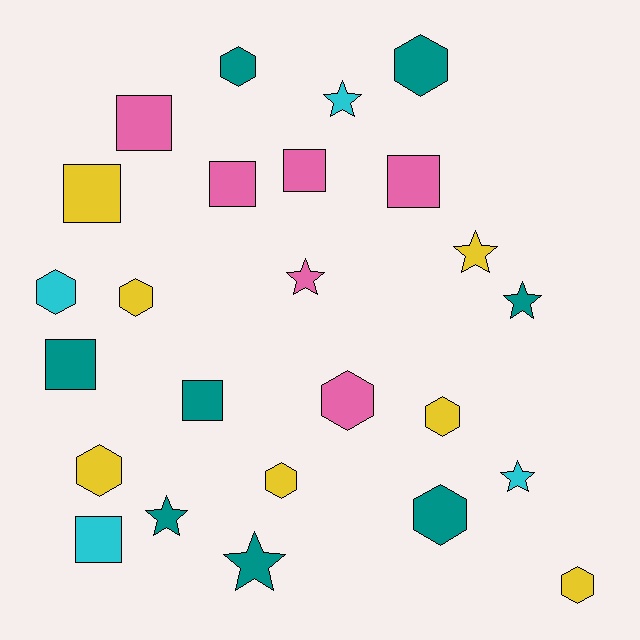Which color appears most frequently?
Teal, with 8 objects.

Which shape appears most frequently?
Hexagon, with 10 objects.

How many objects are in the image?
There are 25 objects.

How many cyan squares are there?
There is 1 cyan square.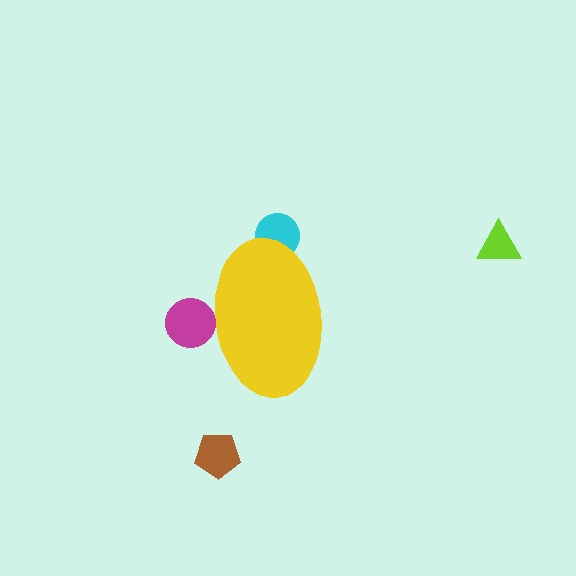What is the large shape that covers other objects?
A yellow ellipse.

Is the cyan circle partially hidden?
Yes, the cyan circle is partially hidden behind the yellow ellipse.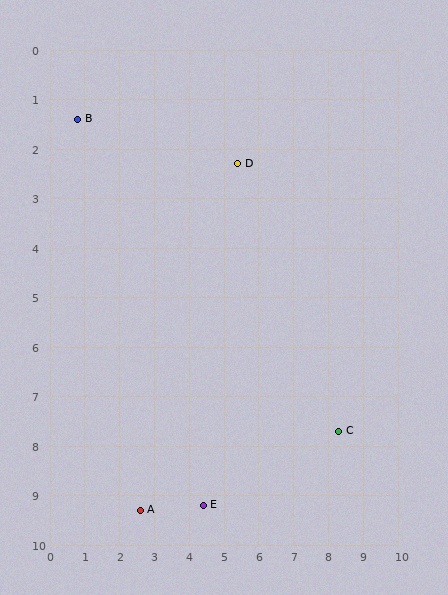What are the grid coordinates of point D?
Point D is at approximately (5.4, 2.3).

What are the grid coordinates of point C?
Point C is at approximately (8.3, 7.7).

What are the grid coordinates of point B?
Point B is at approximately (0.8, 1.4).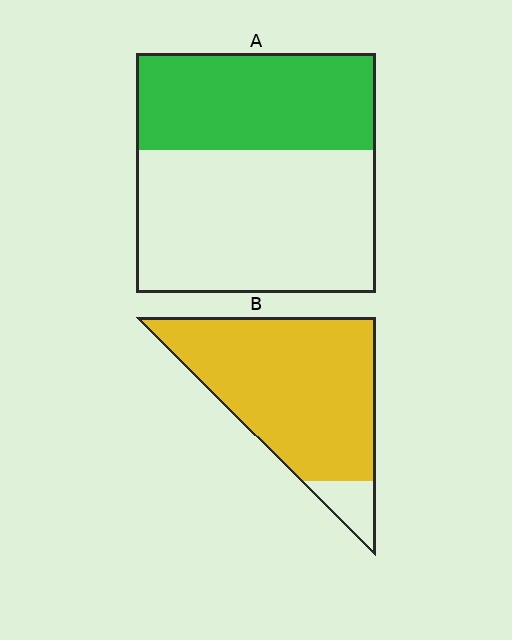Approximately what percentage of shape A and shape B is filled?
A is approximately 40% and B is approximately 90%.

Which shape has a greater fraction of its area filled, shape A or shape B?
Shape B.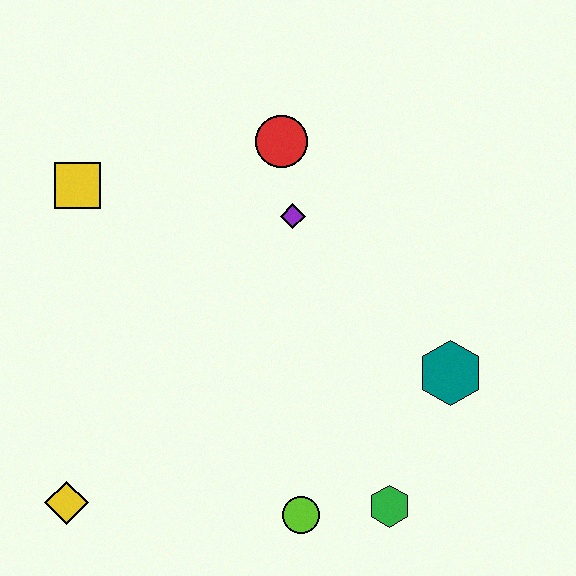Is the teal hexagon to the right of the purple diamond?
Yes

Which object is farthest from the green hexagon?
The yellow square is farthest from the green hexagon.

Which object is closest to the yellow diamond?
The lime circle is closest to the yellow diamond.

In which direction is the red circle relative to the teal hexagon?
The red circle is above the teal hexagon.